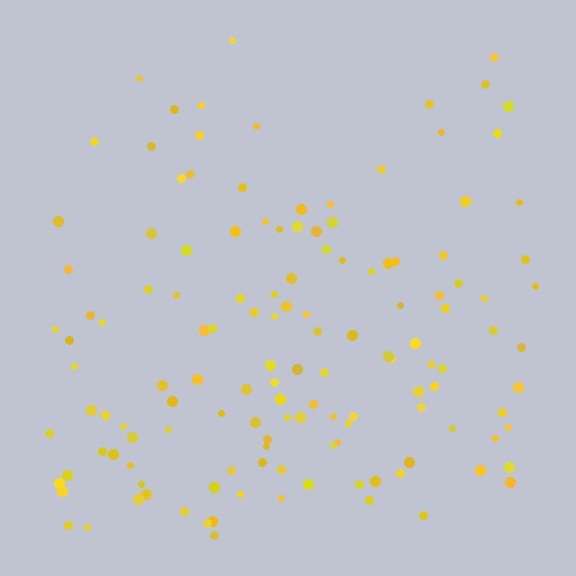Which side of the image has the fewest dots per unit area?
The top.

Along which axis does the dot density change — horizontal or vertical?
Vertical.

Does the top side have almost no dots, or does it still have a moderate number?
Still a moderate number, just noticeably fewer than the bottom.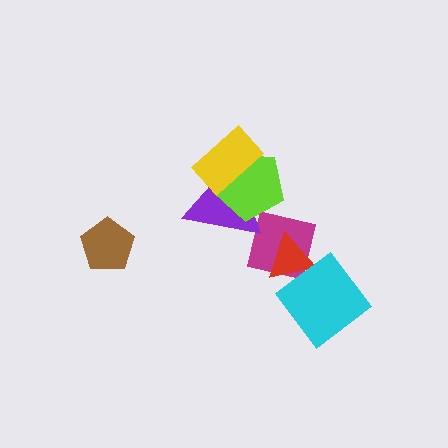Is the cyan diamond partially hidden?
No, no other shape covers it.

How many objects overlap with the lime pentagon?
3 objects overlap with the lime pentagon.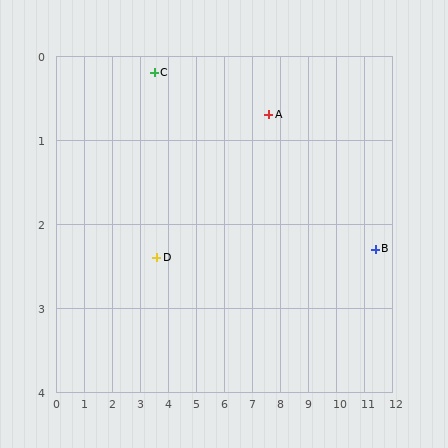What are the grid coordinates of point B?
Point B is at approximately (11.4, 2.3).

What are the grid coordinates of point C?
Point C is at approximately (3.5, 0.2).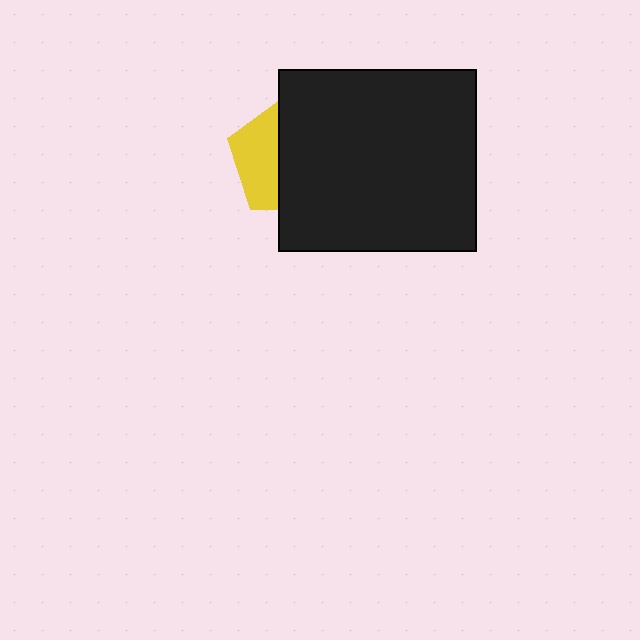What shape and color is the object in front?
The object in front is a black rectangle.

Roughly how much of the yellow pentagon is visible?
A small part of it is visible (roughly 38%).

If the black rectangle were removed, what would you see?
You would see the complete yellow pentagon.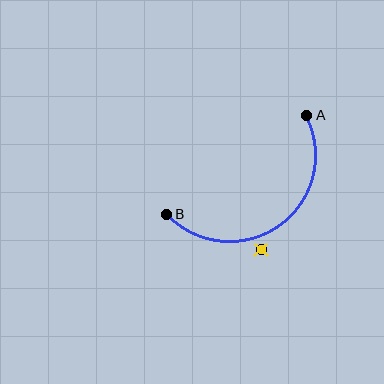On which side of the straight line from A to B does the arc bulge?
The arc bulges below and to the right of the straight line connecting A and B.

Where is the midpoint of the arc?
The arc midpoint is the point on the curve farthest from the straight line joining A and B. It sits below and to the right of that line.